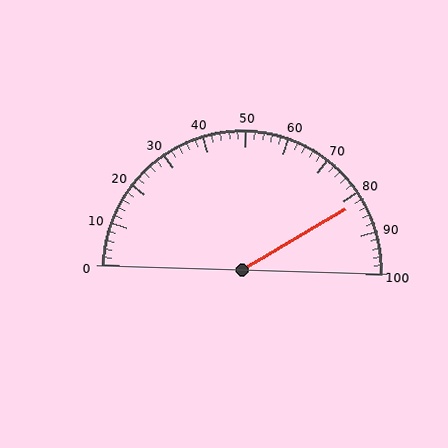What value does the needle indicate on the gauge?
The needle indicates approximately 82.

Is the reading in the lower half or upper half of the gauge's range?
The reading is in the upper half of the range (0 to 100).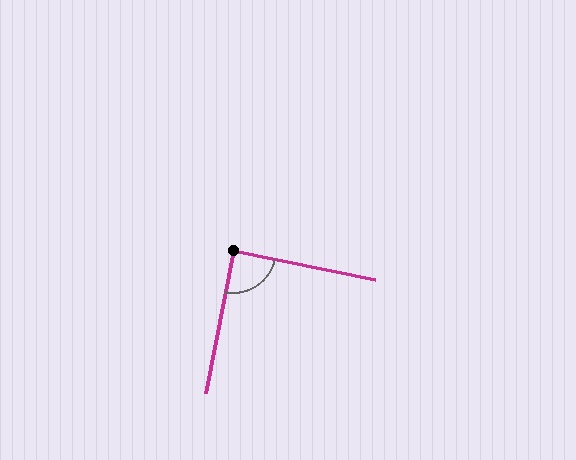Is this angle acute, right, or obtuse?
It is approximately a right angle.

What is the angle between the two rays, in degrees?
Approximately 89 degrees.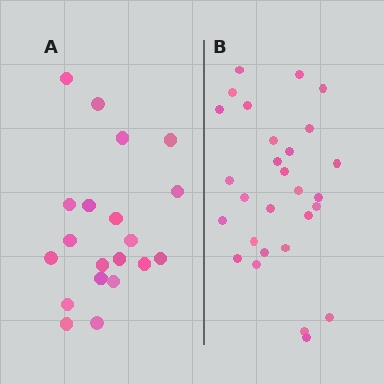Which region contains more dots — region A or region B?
Region B (the right region) has more dots.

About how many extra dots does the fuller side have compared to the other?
Region B has roughly 8 or so more dots than region A.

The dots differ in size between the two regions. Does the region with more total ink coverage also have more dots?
No. Region A has more total ink coverage because its dots are larger, but region B actually contains more individual dots. Total area can be misleading — the number of items is what matters here.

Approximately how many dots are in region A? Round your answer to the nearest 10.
About 20 dots.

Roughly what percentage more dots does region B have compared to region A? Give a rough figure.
About 40% more.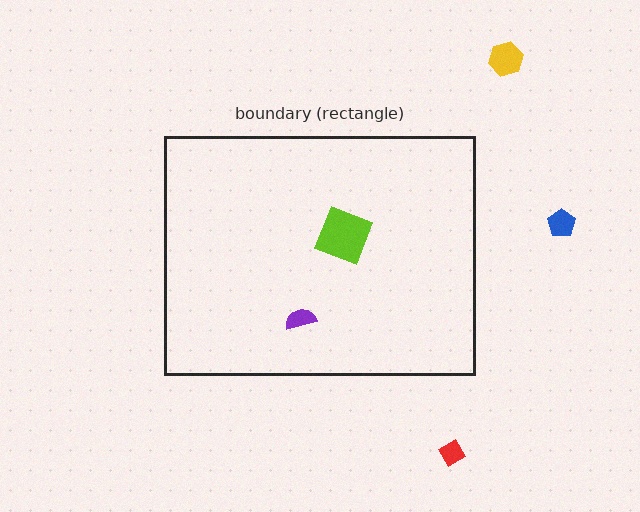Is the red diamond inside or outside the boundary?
Outside.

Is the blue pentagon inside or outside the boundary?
Outside.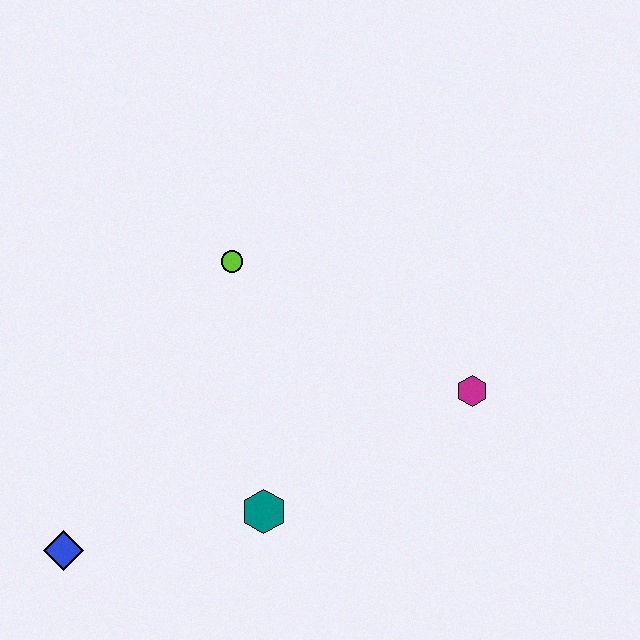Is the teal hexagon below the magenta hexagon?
Yes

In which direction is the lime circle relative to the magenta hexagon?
The lime circle is to the left of the magenta hexagon.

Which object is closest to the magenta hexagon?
The teal hexagon is closest to the magenta hexagon.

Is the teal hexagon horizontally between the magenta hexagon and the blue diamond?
Yes